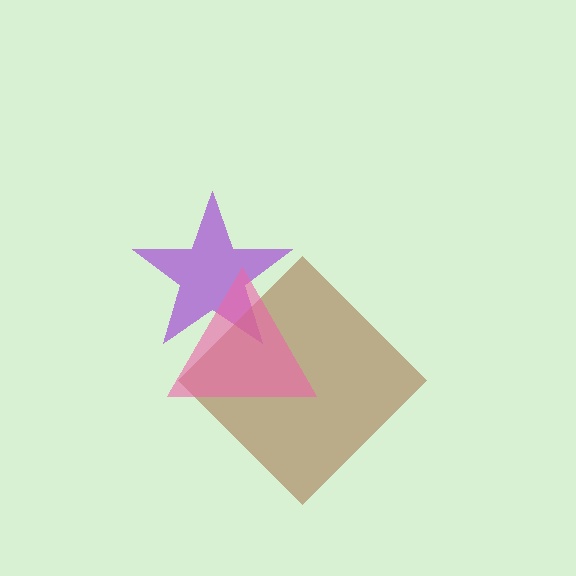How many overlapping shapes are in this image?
There are 3 overlapping shapes in the image.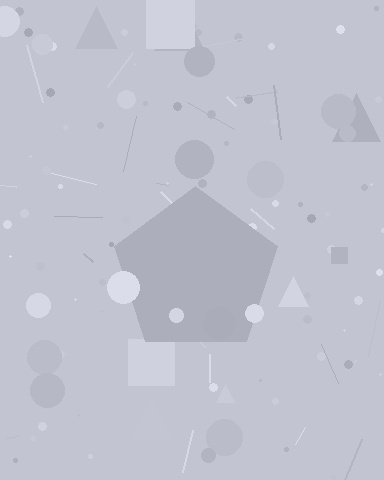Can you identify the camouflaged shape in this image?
The camouflaged shape is a pentagon.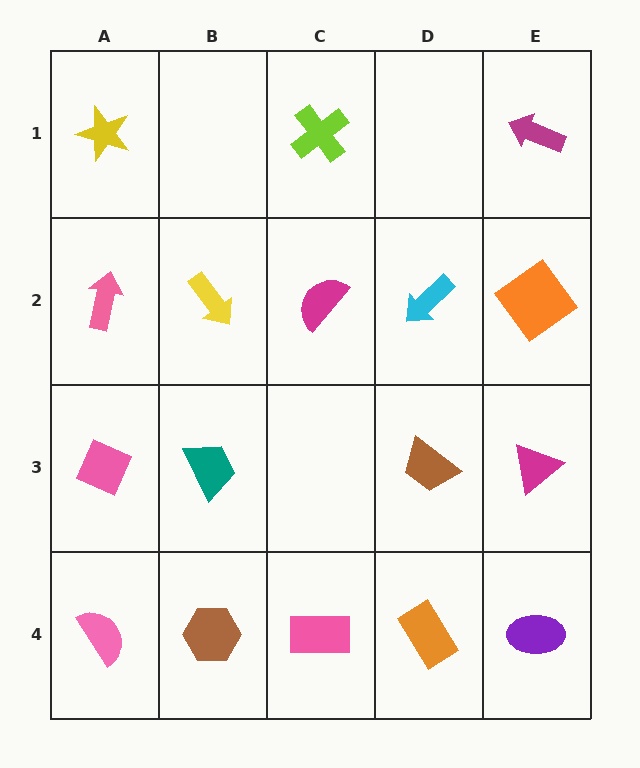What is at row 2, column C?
A magenta semicircle.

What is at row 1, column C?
A lime cross.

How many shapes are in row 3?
4 shapes.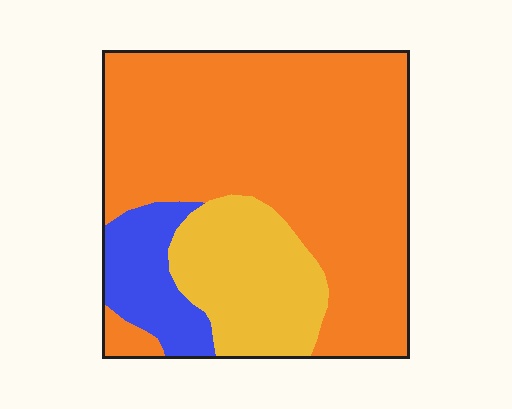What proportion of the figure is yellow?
Yellow covers 20% of the figure.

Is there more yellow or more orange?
Orange.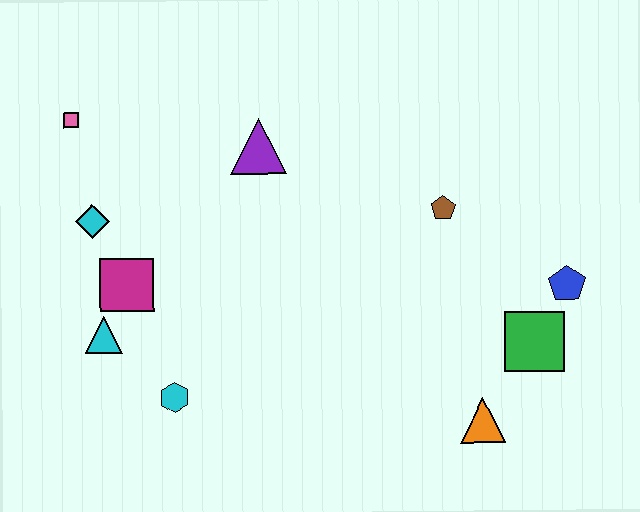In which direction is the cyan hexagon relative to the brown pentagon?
The cyan hexagon is to the left of the brown pentagon.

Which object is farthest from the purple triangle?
The orange triangle is farthest from the purple triangle.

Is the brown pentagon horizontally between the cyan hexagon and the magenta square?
No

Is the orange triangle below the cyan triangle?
Yes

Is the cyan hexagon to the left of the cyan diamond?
No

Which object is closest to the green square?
The blue pentagon is closest to the green square.